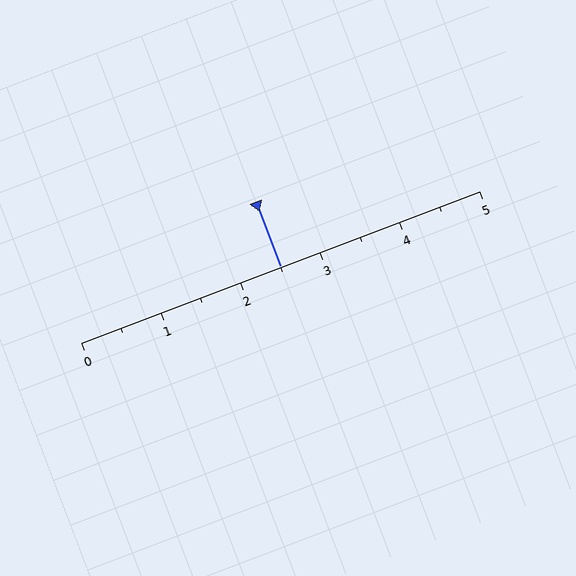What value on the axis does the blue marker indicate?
The marker indicates approximately 2.5.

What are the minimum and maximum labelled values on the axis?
The axis runs from 0 to 5.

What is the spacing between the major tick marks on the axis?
The major ticks are spaced 1 apart.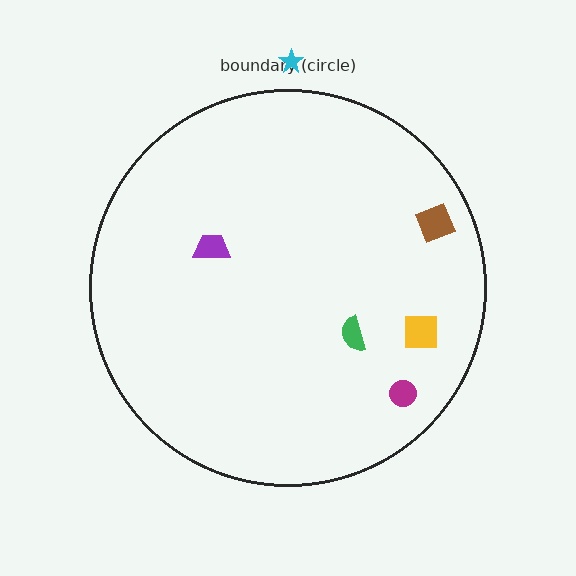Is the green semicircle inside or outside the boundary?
Inside.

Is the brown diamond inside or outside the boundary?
Inside.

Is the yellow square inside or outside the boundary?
Inside.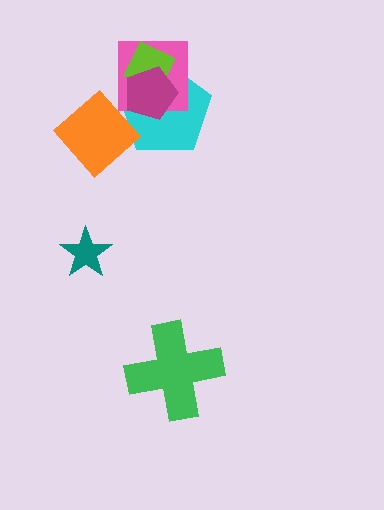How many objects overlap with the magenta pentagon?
3 objects overlap with the magenta pentagon.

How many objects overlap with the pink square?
3 objects overlap with the pink square.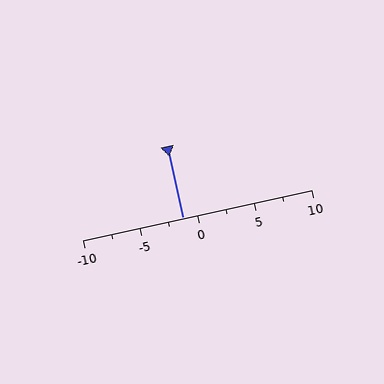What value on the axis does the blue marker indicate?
The marker indicates approximately -1.2.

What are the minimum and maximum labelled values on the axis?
The axis runs from -10 to 10.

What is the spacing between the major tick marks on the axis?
The major ticks are spaced 5 apart.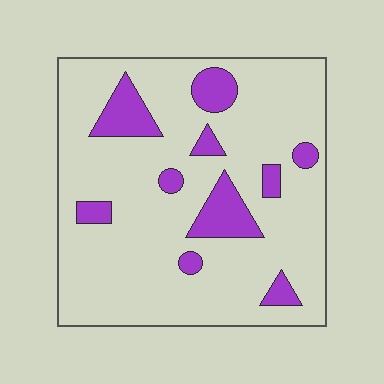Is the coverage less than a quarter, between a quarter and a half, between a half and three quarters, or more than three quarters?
Less than a quarter.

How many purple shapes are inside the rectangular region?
10.